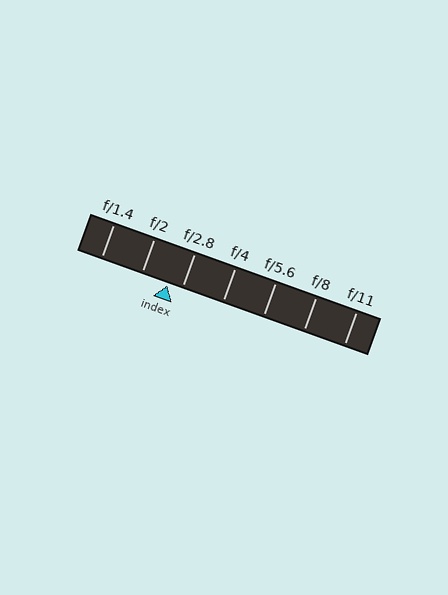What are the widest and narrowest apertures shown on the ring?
The widest aperture shown is f/1.4 and the narrowest is f/11.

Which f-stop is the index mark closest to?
The index mark is closest to f/2.8.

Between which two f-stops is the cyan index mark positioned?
The index mark is between f/2 and f/2.8.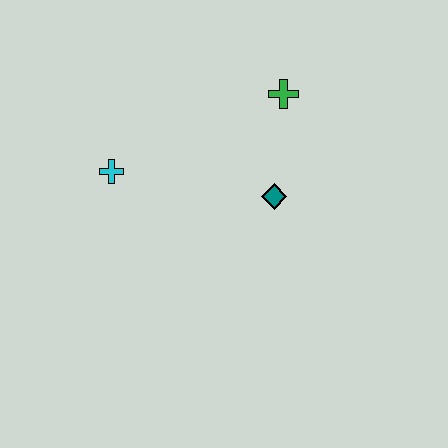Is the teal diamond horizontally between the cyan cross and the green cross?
Yes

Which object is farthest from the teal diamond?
The cyan cross is farthest from the teal diamond.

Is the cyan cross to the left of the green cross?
Yes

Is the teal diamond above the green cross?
No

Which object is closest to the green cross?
The teal diamond is closest to the green cross.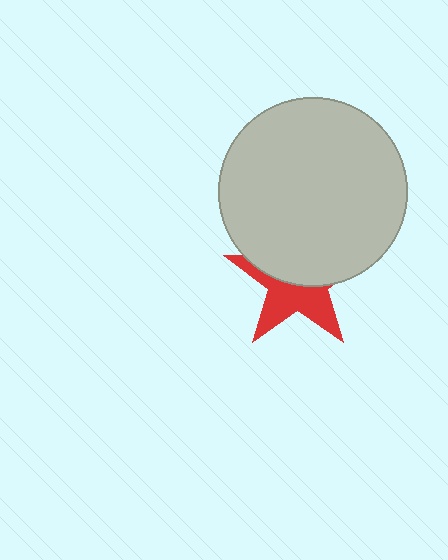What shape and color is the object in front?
The object in front is a light gray circle.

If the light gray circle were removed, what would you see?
You would see the complete red star.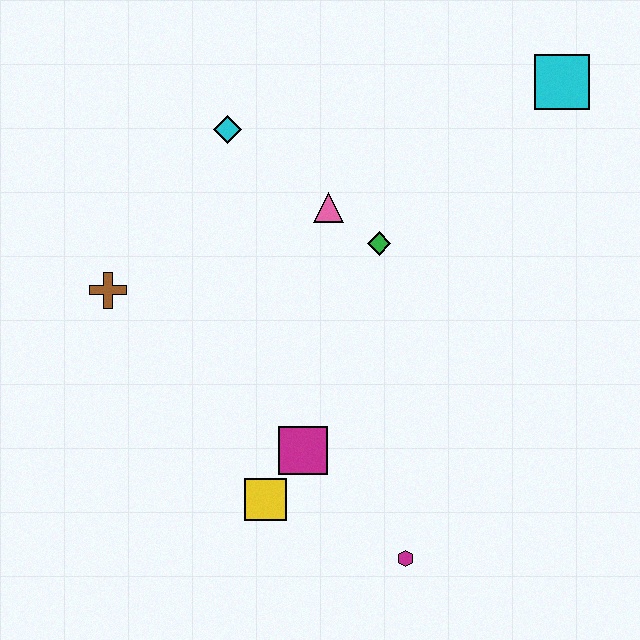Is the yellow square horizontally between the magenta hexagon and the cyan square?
No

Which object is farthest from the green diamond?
The magenta hexagon is farthest from the green diamond.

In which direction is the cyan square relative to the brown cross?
The cyan square is to the right of the brown cross.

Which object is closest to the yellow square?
The magenta square is closest to the yellow square.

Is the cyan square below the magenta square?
No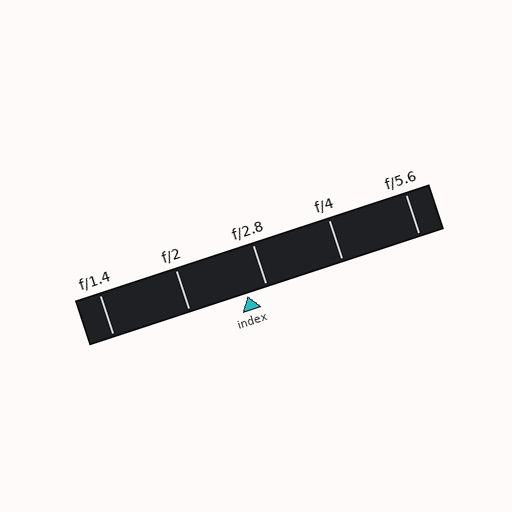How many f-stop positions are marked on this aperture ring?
There are 5 f-stop positions marked.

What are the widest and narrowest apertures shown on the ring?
The widest aperture shown is f/1.4 and the narrowest is f/5.6.